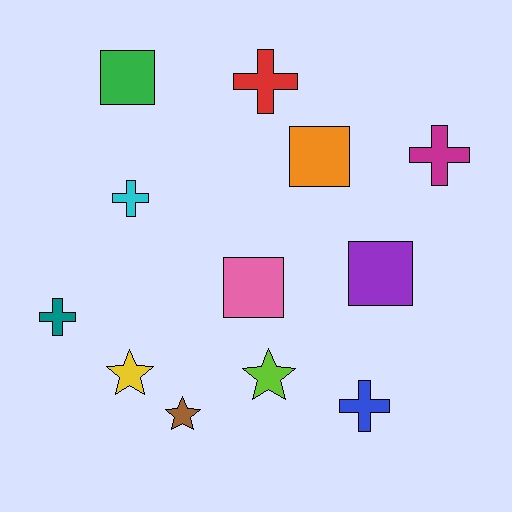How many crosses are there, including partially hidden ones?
There are 5 crosses.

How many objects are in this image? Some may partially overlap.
There are 12 objects.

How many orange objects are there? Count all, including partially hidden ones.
There is 1 orange object.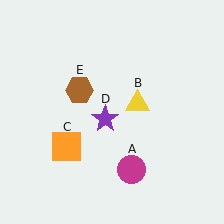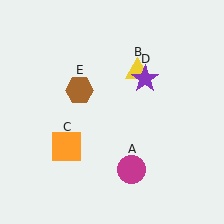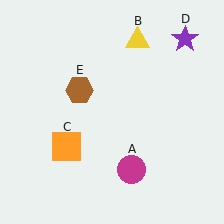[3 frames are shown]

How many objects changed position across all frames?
2 objects changed position: yellow triangle (object B), purple star (object D).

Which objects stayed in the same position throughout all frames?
Magenta circle (object A) and orange square (object C) and brown hexagon (object E) remained stationary.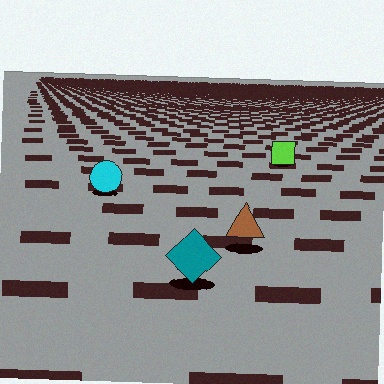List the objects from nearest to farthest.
From nearest to farthest: the teal diamond, the brown triangle, the cyan circle, the lime square.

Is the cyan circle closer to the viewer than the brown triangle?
No. The brown triangle is closer — you can tell from the texture gradient: the ground texture is coarser near it.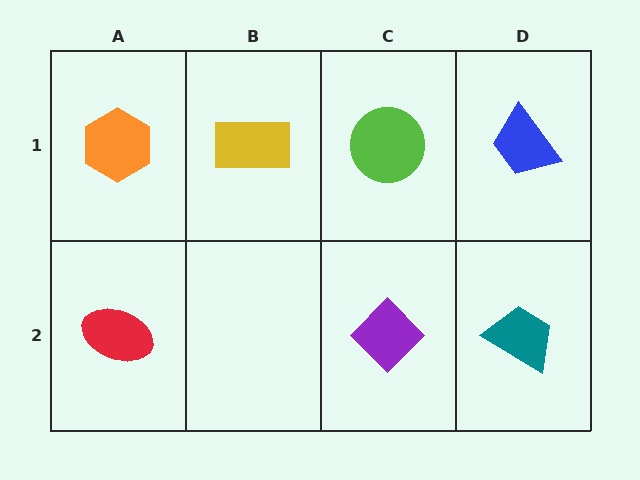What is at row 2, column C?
A purple diamond.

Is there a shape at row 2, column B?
No, that cell is empty.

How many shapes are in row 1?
4 shapes.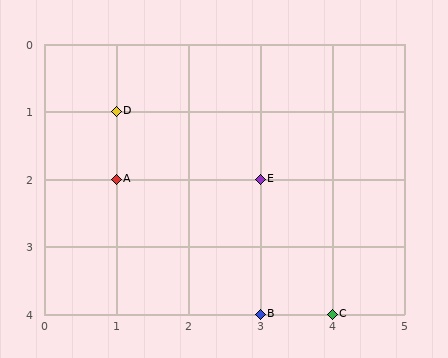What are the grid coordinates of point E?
Point E is at grid coordinates (3, 2).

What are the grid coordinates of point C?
Point C is at grid coordinates (4, 4).